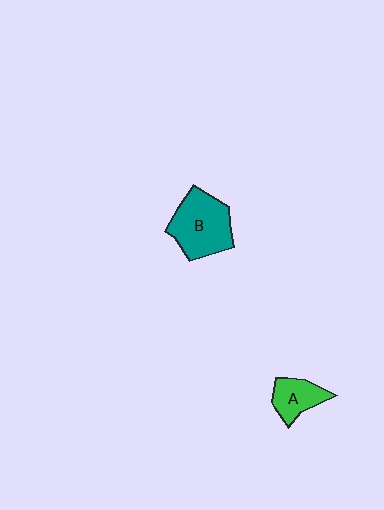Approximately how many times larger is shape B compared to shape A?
Approximately 1.9 times.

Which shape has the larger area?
Shape B (teal).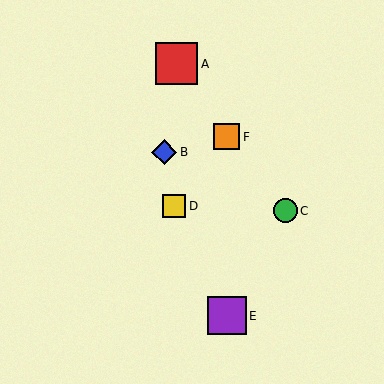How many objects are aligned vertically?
2 objects (E, F) are aligned vertically.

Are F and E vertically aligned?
Yes, both are at x≈227.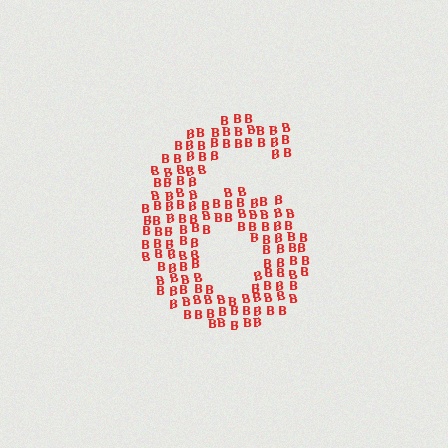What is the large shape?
The large shape is the digit 6.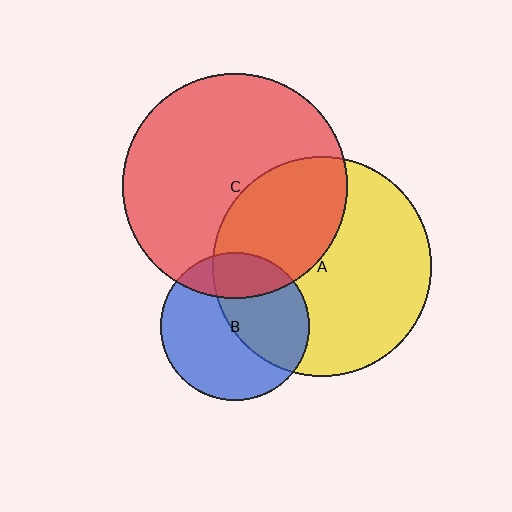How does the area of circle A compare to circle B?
Approximately 2.2 times.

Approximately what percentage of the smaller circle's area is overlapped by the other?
Approximately 20%.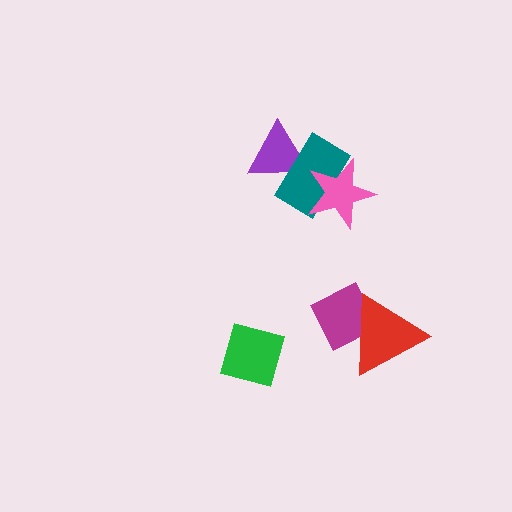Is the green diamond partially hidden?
No, no other shape covers it.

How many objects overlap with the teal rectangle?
2 objects overlap with the teal rectangle.